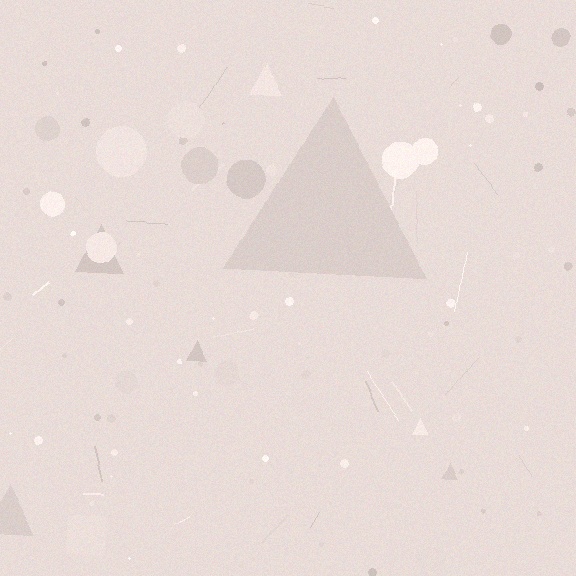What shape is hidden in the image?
A triangle is hidden in the image.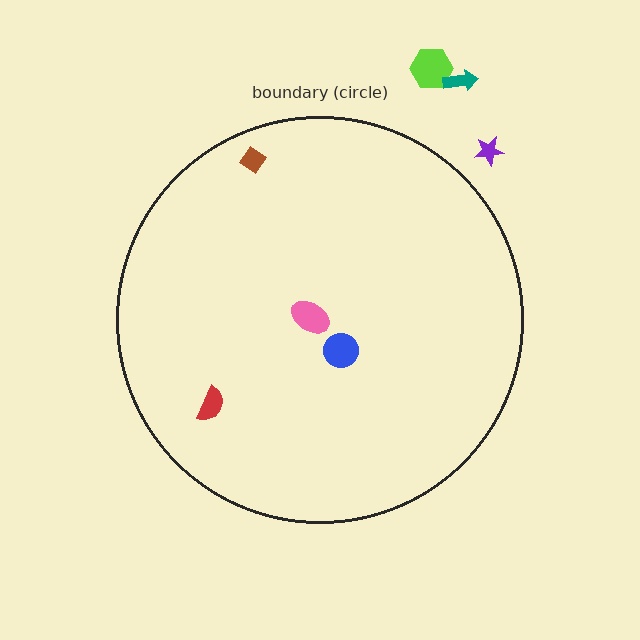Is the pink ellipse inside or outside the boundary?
Inside.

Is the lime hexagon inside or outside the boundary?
Outside.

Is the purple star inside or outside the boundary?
Outside.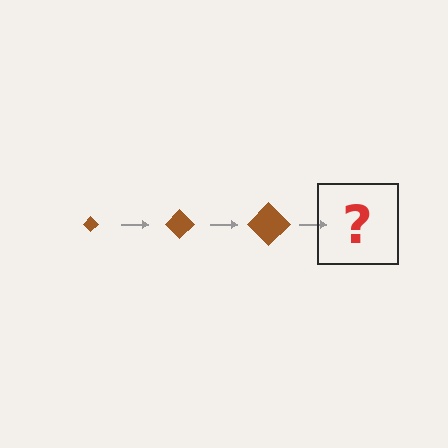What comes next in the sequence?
The next element should be a brown diamond, larger than the previous one.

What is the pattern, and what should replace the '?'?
The pattern is that the diamond gets progressively larger each step. The '?' should be a brown diamond, larger than the previous one.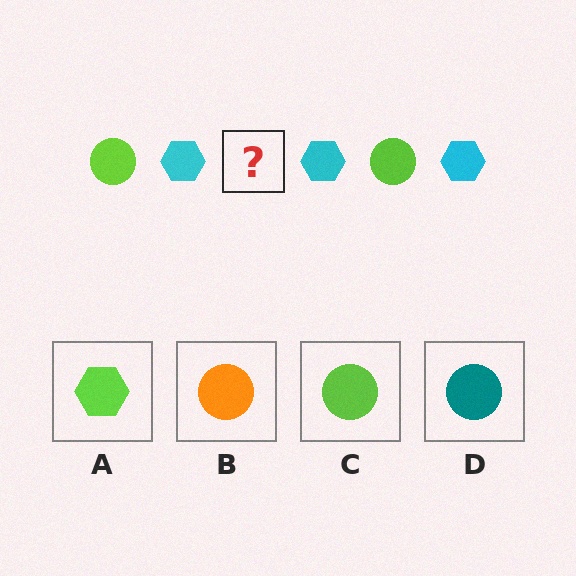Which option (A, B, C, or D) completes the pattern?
C.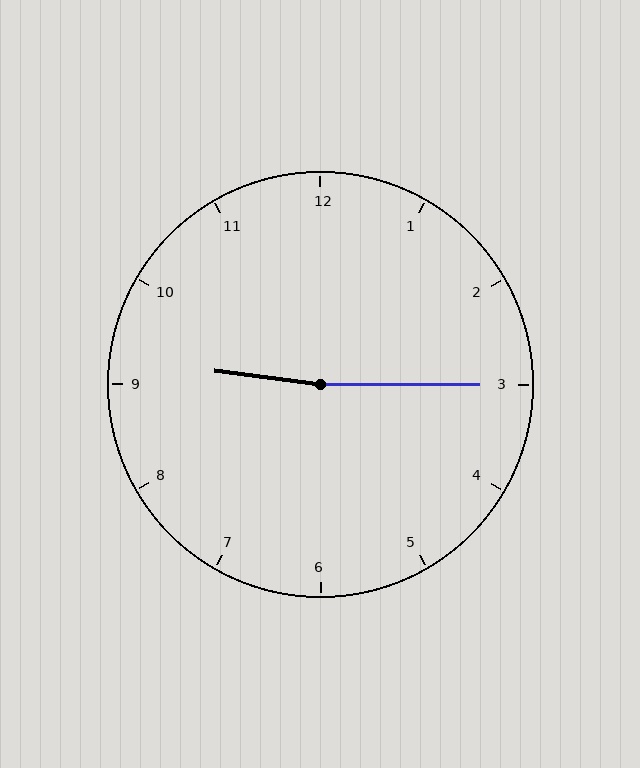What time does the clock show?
9:15.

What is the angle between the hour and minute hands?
Approximately 172 degrees.